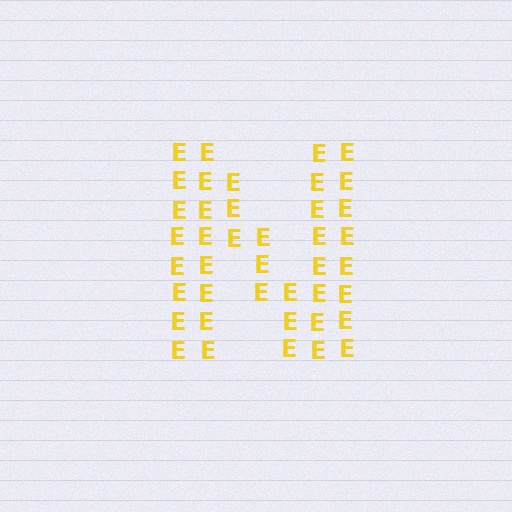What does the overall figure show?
The overall figure shows the letter N.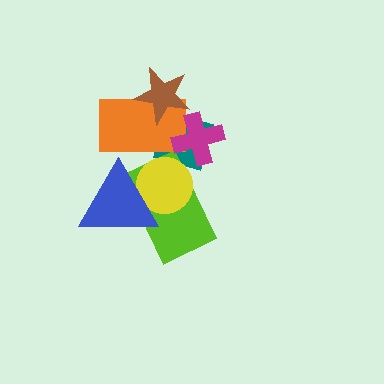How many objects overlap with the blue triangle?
2 objects overlap with the blue triangle.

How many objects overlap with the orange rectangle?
4 objects overlap with the orange rectangle.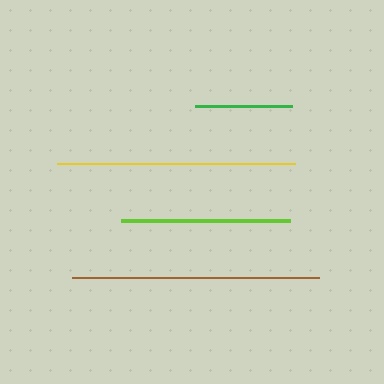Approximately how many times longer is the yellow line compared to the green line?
The yellow line is approximately 2.5 times the length of the green line.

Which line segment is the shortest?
The green line is the shortest at approximately 97 pixels.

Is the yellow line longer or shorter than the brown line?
The brown line is longer than the yellow line.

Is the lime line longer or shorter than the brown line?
The brown line is longer than the lime line.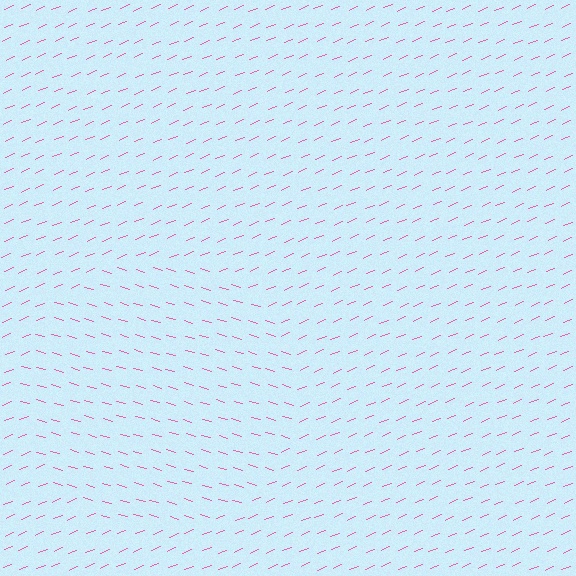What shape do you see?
I see a circle.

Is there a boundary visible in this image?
Yes, there is a texture boundary formed by a change in line orientation.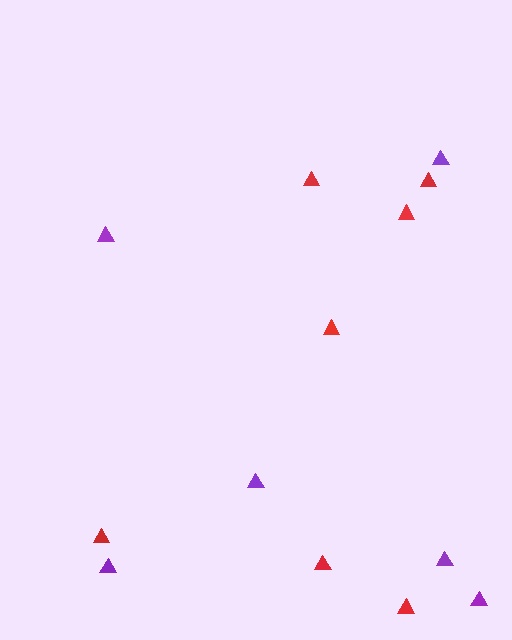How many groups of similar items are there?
There are 2 groups: one group of red triangles (7) and one group of purple triangles (6).